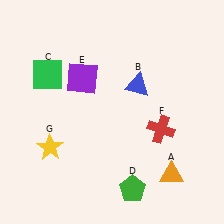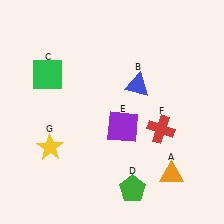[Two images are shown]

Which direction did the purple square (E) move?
The purple square (E) moved down.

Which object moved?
The purple square (E) moved down.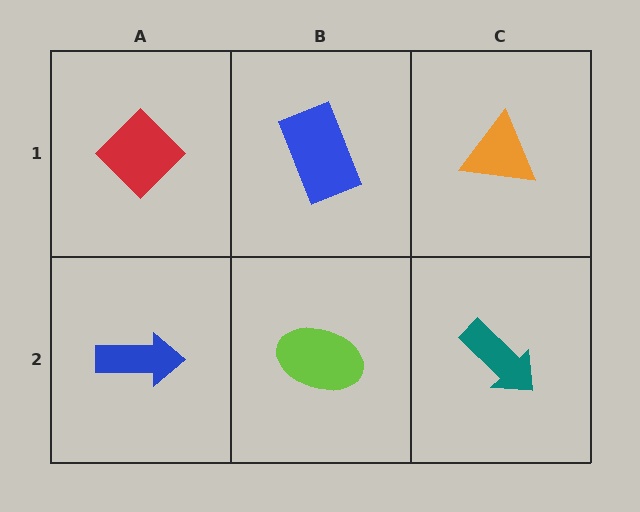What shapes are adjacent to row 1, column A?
A blue arrow (row 2, column A), a blue rectangle (row 1, column B).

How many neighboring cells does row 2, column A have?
2.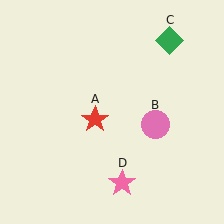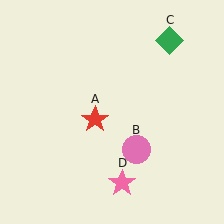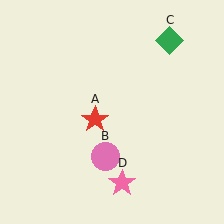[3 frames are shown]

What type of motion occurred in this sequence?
The pink circle (object B) rotated clockwise around the center of the scene.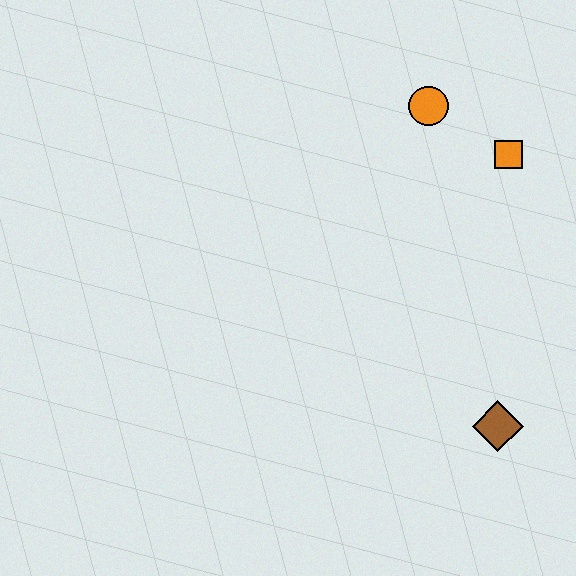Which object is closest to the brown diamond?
The orange square is closest to the brown diamond.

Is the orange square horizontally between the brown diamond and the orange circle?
No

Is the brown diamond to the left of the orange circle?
No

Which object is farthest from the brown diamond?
The orange circle is farthest from the brown diamond.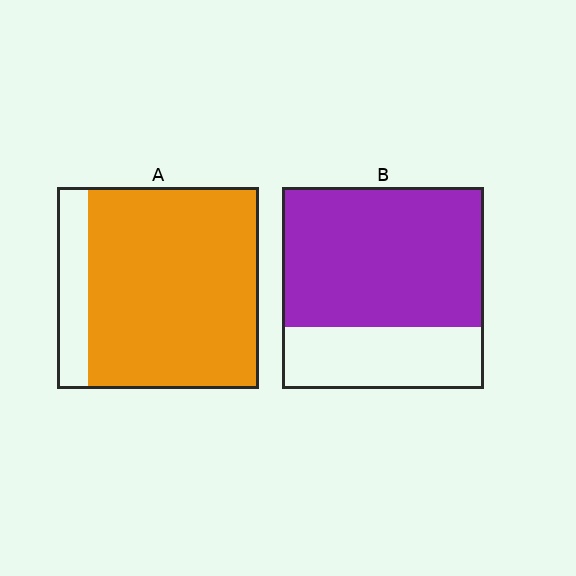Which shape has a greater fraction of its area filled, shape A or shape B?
Shape A.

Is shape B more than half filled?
Yes.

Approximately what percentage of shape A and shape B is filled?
A is approximately 85% and B is approximately 70%.